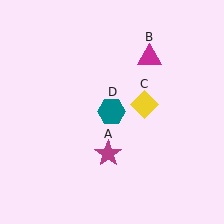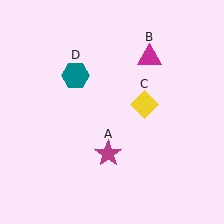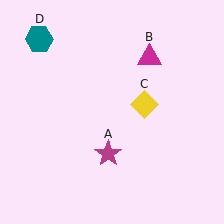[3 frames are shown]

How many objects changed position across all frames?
1 object changed position: teal hexagon (object D).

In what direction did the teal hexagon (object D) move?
The teal hexagon (object D) moved up and to the left.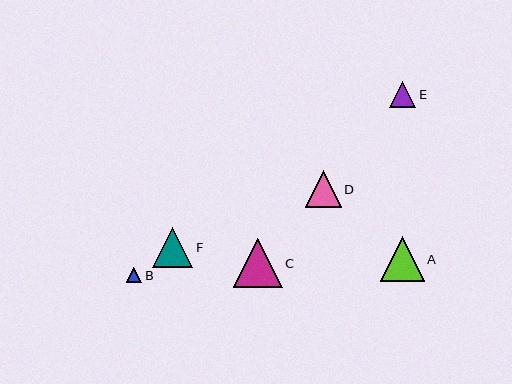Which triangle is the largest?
Triangle C is the largest with a size of approximately 49 pixels.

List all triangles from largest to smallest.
From largest to smallest: C, A, F, D, E, B.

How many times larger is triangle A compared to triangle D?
Triangle A is approximately 1.2 times the size of triangle D.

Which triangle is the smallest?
Triangle B is the smallest with a size of approximately 15 pixels.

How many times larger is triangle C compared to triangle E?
Triangle C is approximately 1.8 times the size of triangle E.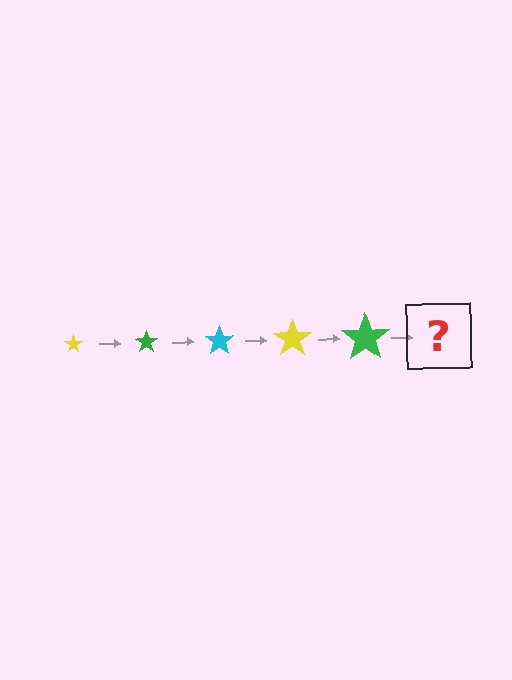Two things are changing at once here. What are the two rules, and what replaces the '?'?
The two rules are that the star grows larger each step and the color cycles through yellow, green, and cyan. The '?' should be a cyan star, larger than the previous one.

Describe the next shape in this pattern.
It should be a cyan star, larger than the previous one.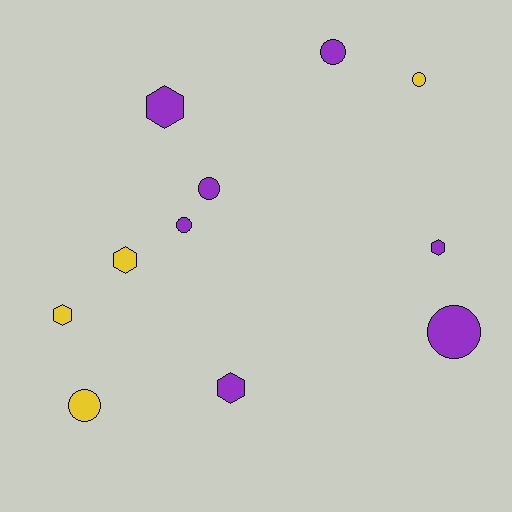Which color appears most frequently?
Purple, with 7 objects.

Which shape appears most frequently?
Circle, with 6 objects.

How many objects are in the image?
There are 11 objects.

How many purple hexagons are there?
There are 3 purple hexagons.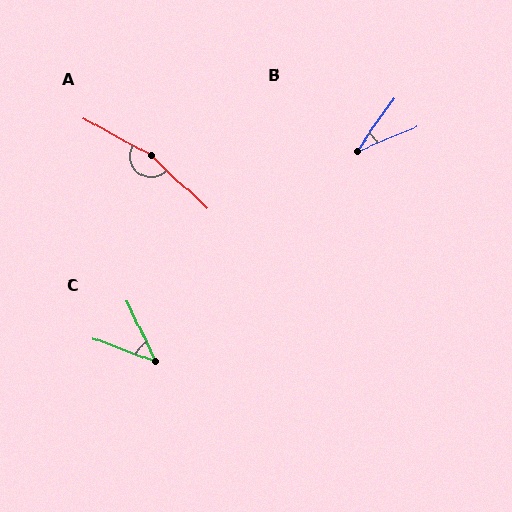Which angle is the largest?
A, at approximately 166 degrees.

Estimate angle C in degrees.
Approximately 45 degrees.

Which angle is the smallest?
B, at approximately 33 degrees.